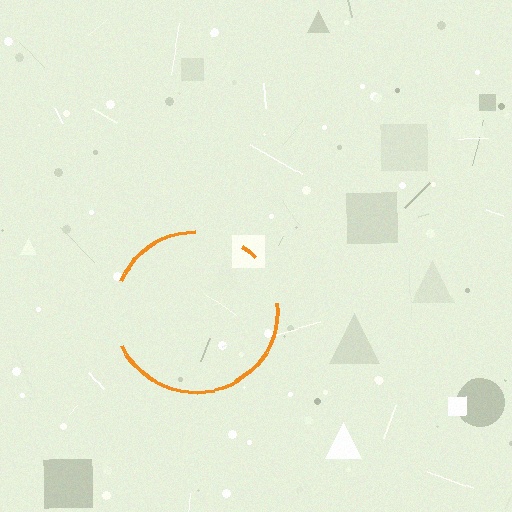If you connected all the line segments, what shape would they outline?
They would outline a circle.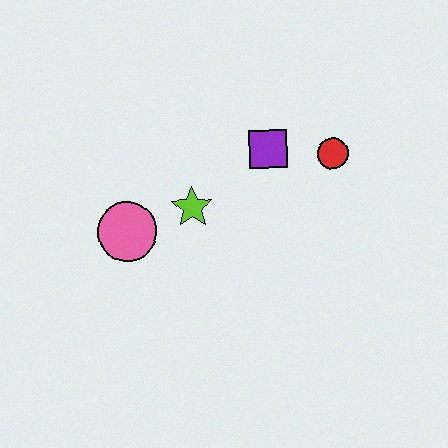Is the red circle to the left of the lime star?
No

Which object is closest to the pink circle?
The lime star is closest to the pink circle.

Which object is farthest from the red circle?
The pink circle is farthest from the red circle.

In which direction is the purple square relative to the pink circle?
The purple square is to the right of the pink circle.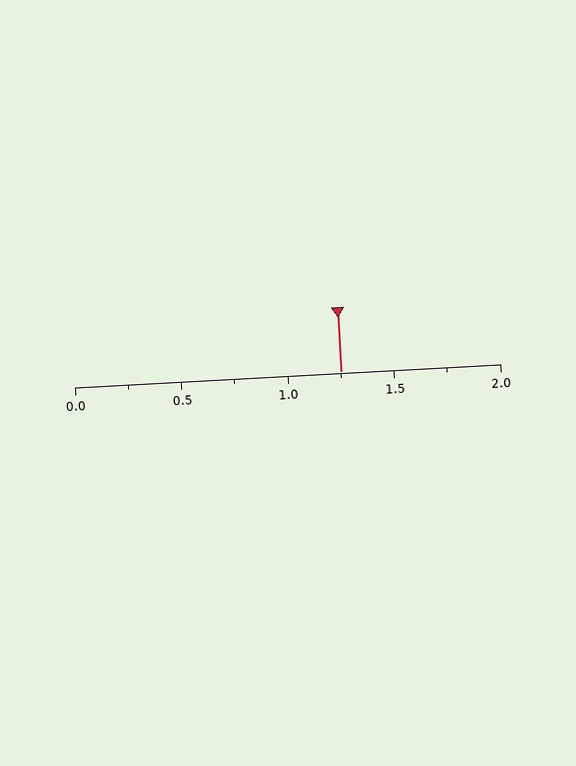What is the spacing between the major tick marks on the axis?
The major ticks are spaced 0.5 apart.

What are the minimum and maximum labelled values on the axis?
The axis runs from 0.0 to 2.0.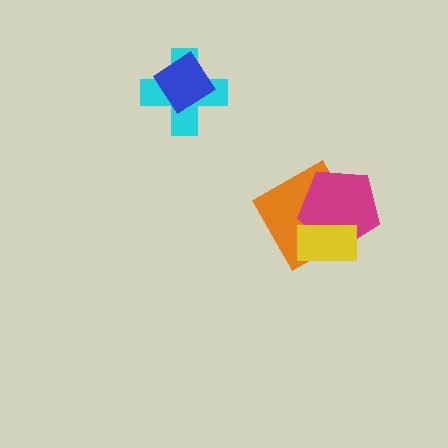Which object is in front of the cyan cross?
The blue diamond is in front of the cyan cross.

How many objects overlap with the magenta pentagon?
2 objects overlap with the magenta pentagon.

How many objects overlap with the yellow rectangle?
2 objects overlap with the yellow rectangle.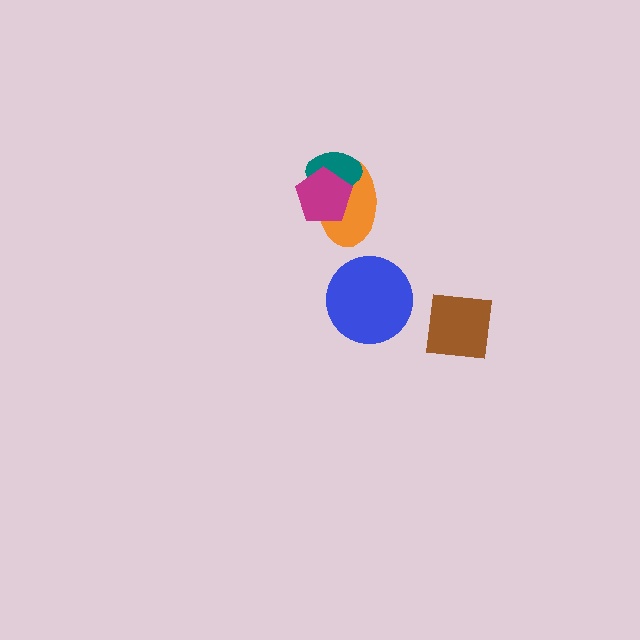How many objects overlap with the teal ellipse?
2 objects overlap with the teal ellipse.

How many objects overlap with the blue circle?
0 objects overlap with the blue circle.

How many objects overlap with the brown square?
0 objects overlap with the brown square.